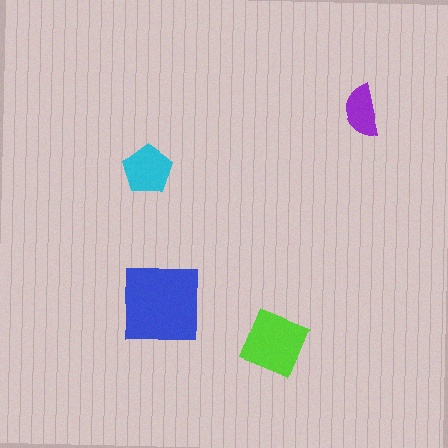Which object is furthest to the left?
The cyan pentagon is leftmost.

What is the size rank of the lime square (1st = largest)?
2nd.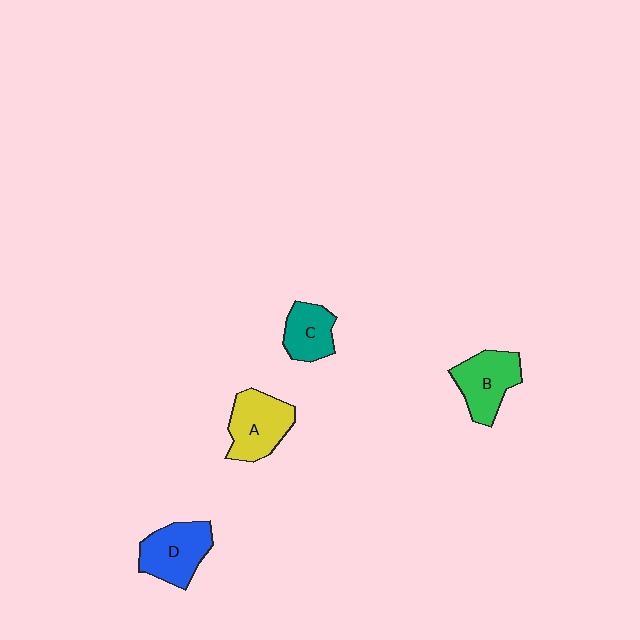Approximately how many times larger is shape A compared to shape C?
Approximately 1.4 times.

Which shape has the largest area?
Shape A (yellow).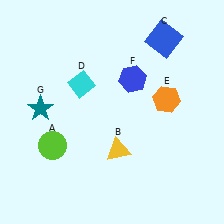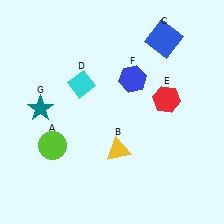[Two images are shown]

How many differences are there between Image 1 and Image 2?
There is 1 difference between the two images.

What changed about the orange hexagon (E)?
In Image 1, E is orange. In Image 2, it changed to red.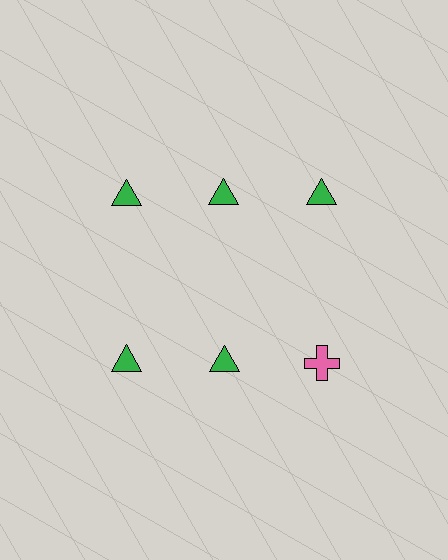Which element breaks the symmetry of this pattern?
The pink cross in the second row, center column breaks the symmetry. All other shapes are green triangles.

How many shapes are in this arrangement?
There are 6 shapes arranged in a grid pattern.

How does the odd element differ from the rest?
It differs in both color (pink instead of green) and shape (cross instead of triangle).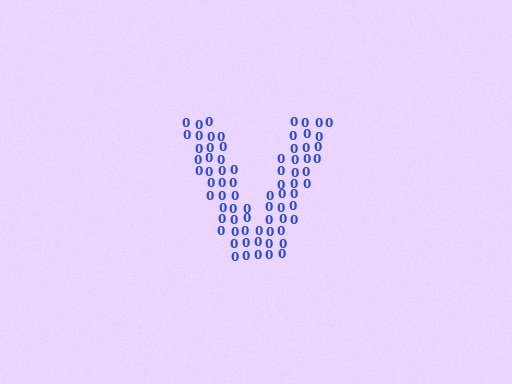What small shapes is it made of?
It is made of small digit 0's.